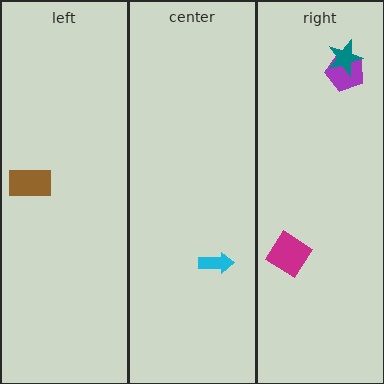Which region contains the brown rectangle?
The left region.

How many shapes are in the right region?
3.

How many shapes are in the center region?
1.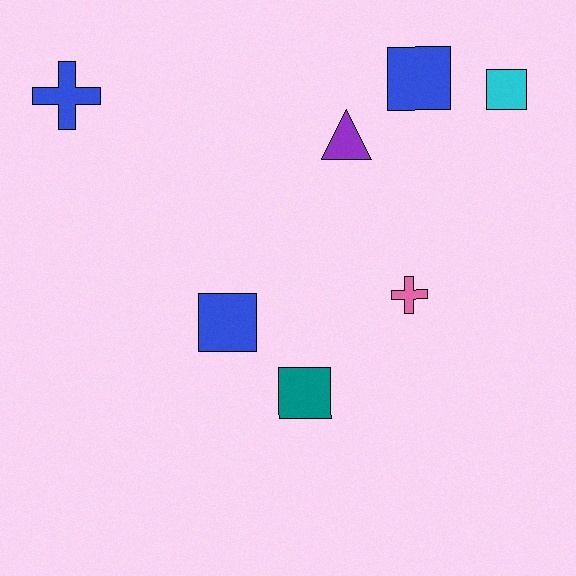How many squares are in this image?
There are 4 squares.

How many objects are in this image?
There are 7 objects.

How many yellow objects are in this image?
There are no yellow objects.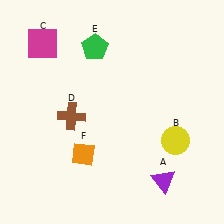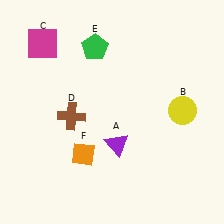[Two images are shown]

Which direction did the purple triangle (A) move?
The purple triangle (A) moved left.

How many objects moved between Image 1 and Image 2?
2 objects moved between the two images.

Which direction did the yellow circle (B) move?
The yellow circle (B) moved up.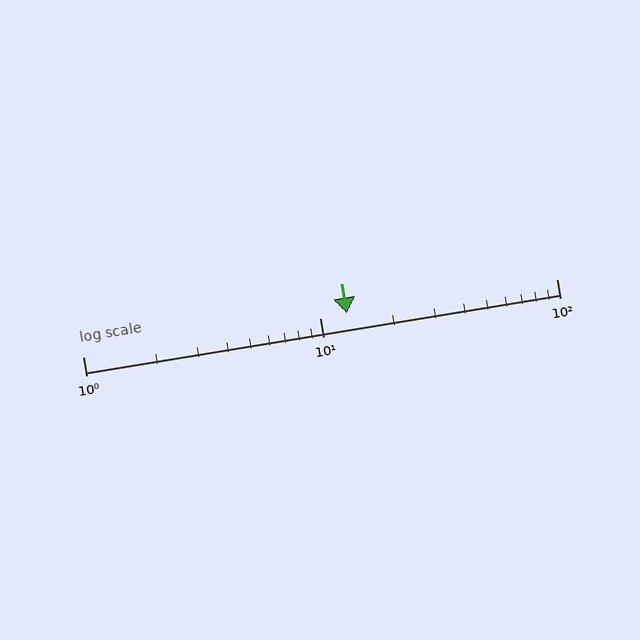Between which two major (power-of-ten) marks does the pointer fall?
The pointer is between 10 and 100.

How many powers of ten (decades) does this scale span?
The scale spans 2 decades, from 1 to 100.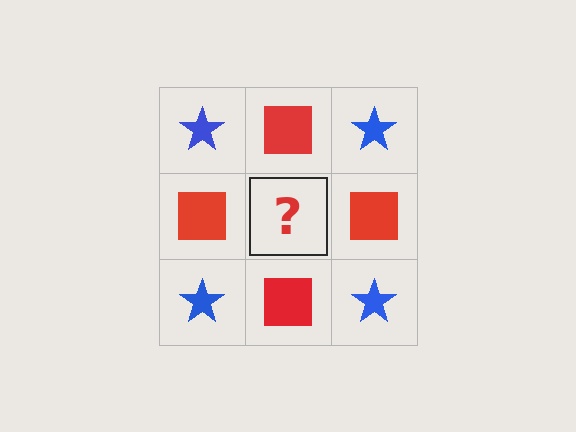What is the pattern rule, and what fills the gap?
The rule is that it alternates blue star and red square in a checkerboard pattern. The gap should be filled with a blue star.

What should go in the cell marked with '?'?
The missing cell should contain a blue star.